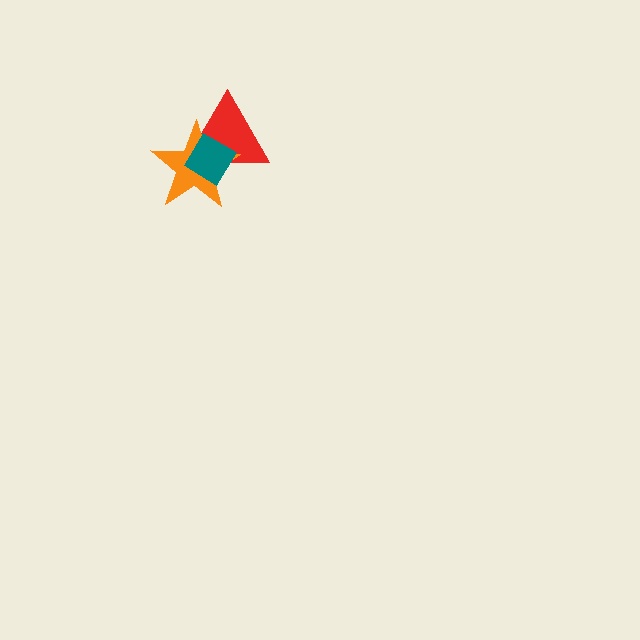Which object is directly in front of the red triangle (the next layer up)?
The orange star is directly in front of the red triangle.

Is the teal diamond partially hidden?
No, no other shape covers it.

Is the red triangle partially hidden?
Yes, it is partially covered by another shape.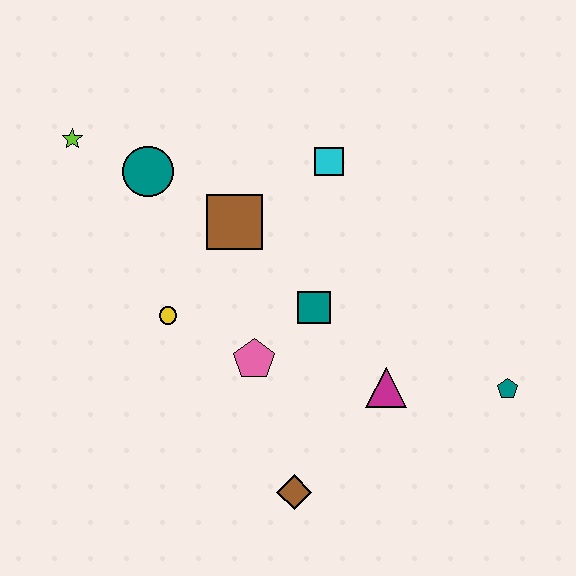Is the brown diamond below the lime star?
Yes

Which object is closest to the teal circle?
The lime star is closest to the teal circle.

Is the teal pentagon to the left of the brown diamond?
No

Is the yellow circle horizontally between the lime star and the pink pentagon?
Yes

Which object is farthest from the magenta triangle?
The lime star is farthest from the magenta triangle.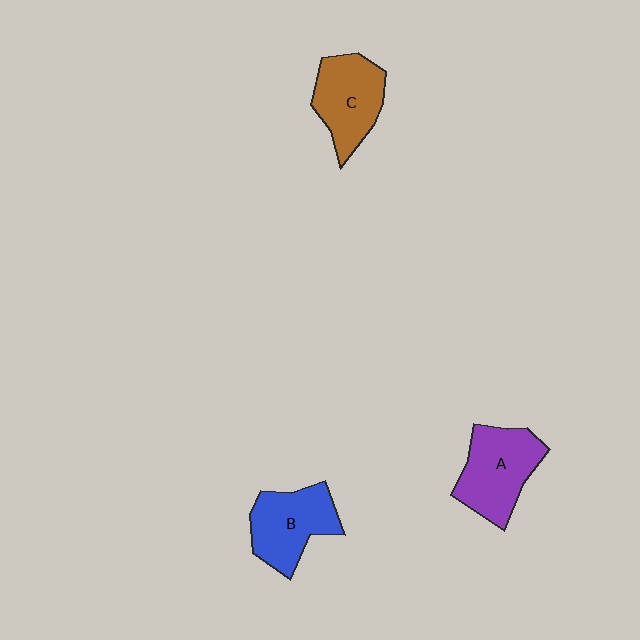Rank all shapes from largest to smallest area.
From largest to smallest: A (purple), C (brown), B (blue).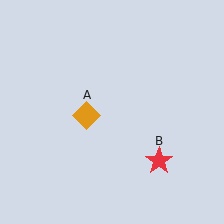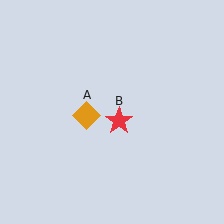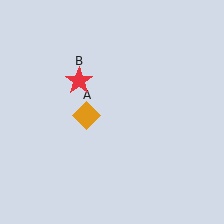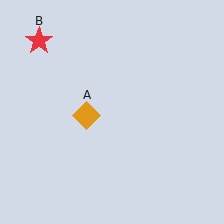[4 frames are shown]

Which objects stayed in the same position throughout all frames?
Orange diamond (object A) remained stationary.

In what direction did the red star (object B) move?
The red star (object B) moved up and to the left.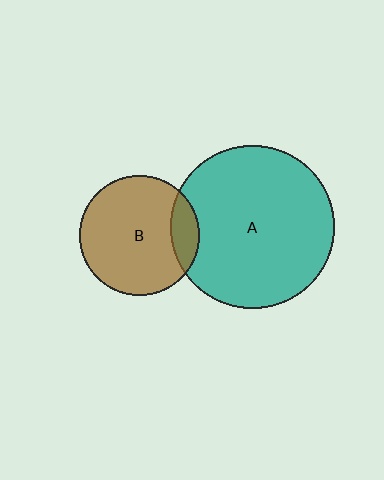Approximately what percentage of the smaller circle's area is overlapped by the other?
Approximately 15%.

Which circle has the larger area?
Circle A (teal).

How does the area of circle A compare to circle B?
Approximately 1.9 times.